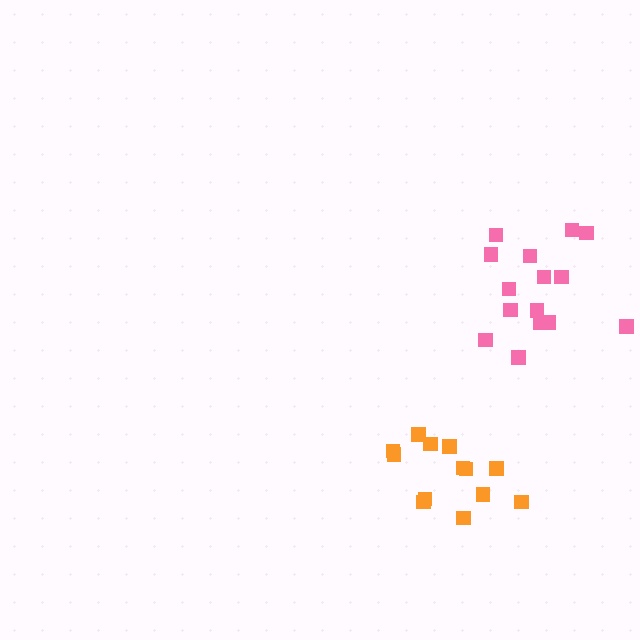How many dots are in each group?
Group 1: 15 dots, Group 2: 13 dots (28 total).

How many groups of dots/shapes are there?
There are 2 groups.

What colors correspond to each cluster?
The clusters are colored: pink, orange.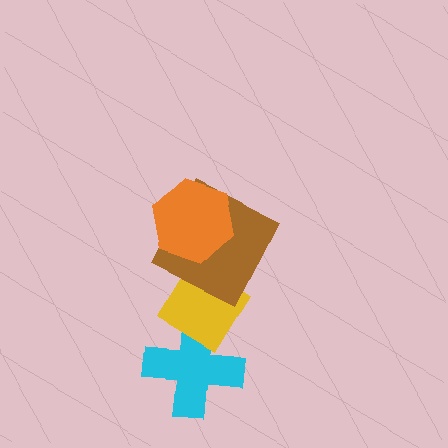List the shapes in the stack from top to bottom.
From top to bottom: the orange hexagon, the brown square, the yellow diamond, the cyan cross.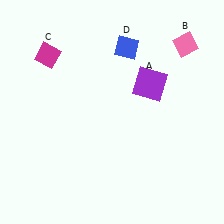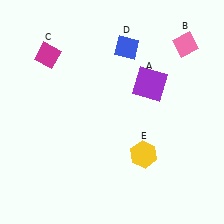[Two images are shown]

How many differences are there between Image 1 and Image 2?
There is 1 difference between the two images.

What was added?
A yellow hexagon (E) was added in Image 2.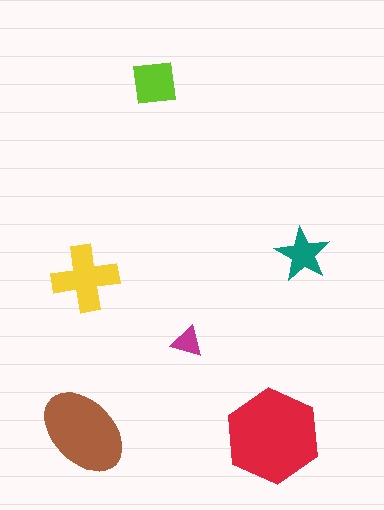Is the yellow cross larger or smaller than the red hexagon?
Smaller.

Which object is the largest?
The red hexagon.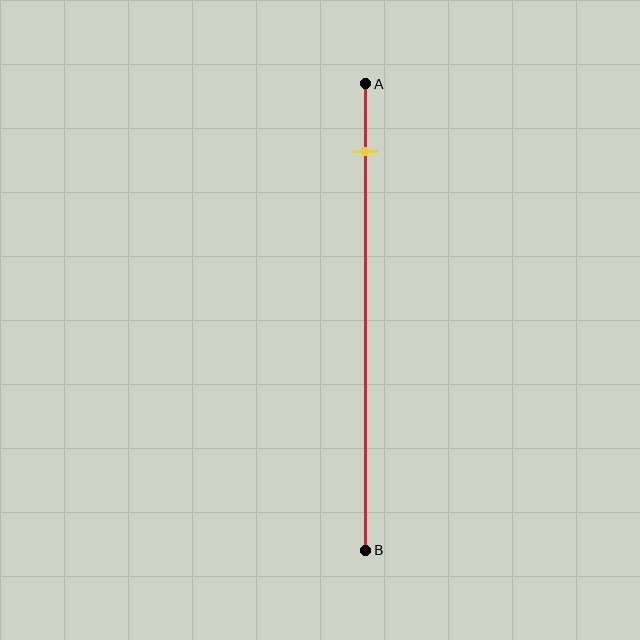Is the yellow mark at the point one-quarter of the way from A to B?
No, the mark is at about 15% from A, not at the 25% one-quarter point.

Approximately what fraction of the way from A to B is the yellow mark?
The yellow mark is approximately 15% of the way from A to B.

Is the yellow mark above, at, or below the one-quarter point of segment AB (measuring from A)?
The yellow mark is above the one-quarter point of segment AB.